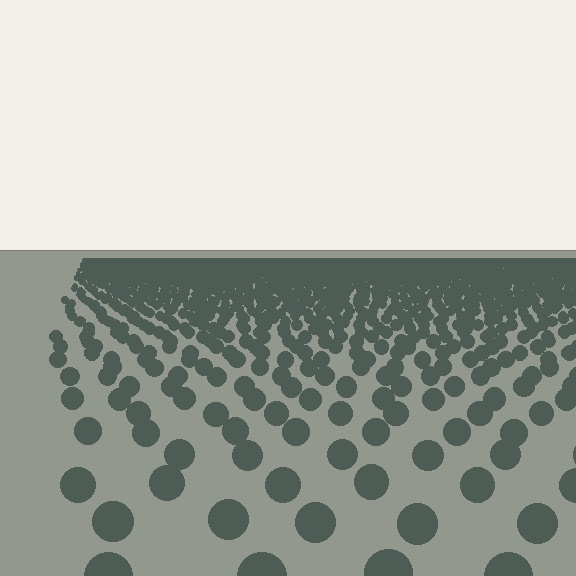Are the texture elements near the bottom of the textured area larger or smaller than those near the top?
Larger. Near the bottom, elements are closer to the viewer and appear at a bigger on-screen size.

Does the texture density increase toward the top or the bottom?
Density increases toward the top.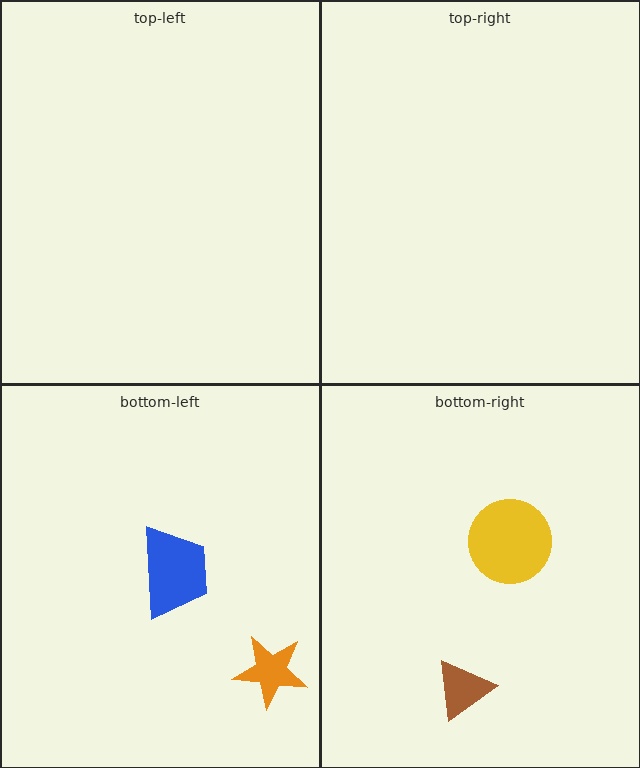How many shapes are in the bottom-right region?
2.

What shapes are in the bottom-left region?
The blue trapezoid, the orange star.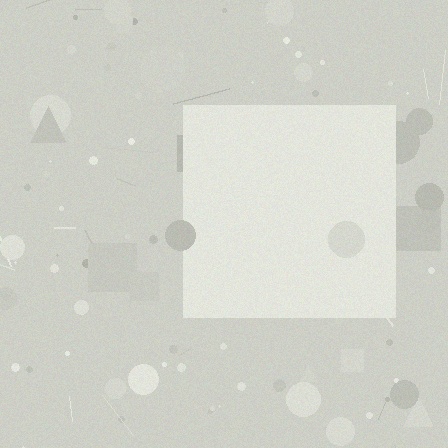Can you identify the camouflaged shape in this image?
The camouflaged shape is a square.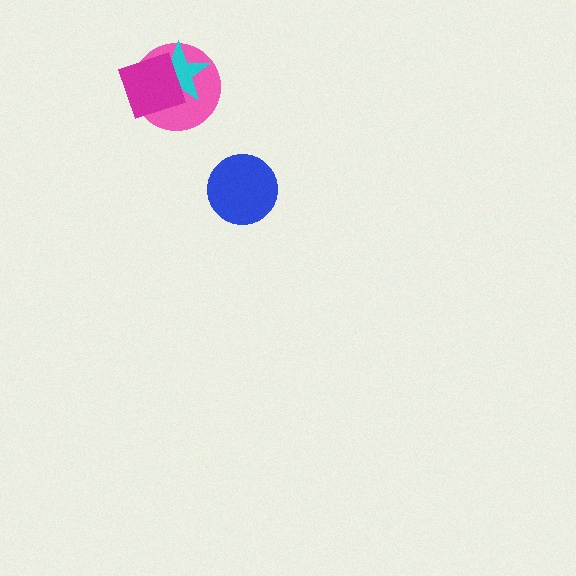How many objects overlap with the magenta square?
2 objects overlap with the magenta square.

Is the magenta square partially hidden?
No, no other shape covers it.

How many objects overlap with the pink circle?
2 objects overlap with the pink circle.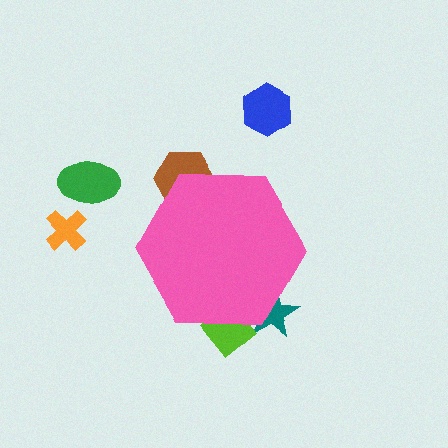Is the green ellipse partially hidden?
No, the green ellipse is fully visible.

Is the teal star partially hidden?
Yes, the teal star is partially hidden behind the pink hexagon.